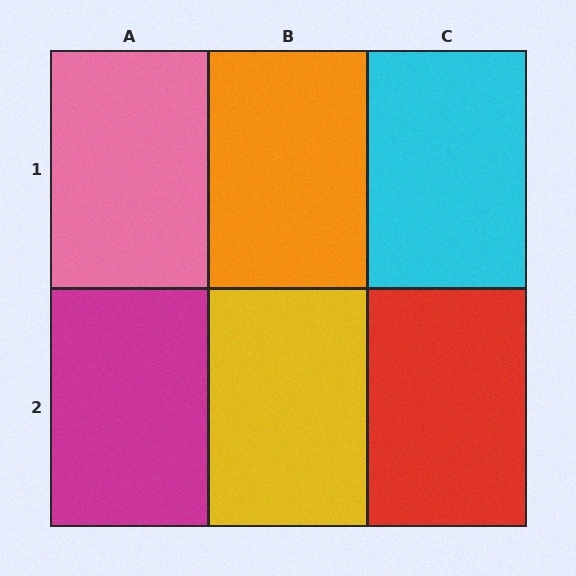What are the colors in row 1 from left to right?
Pink, orange, cyan.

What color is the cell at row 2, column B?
Yellow.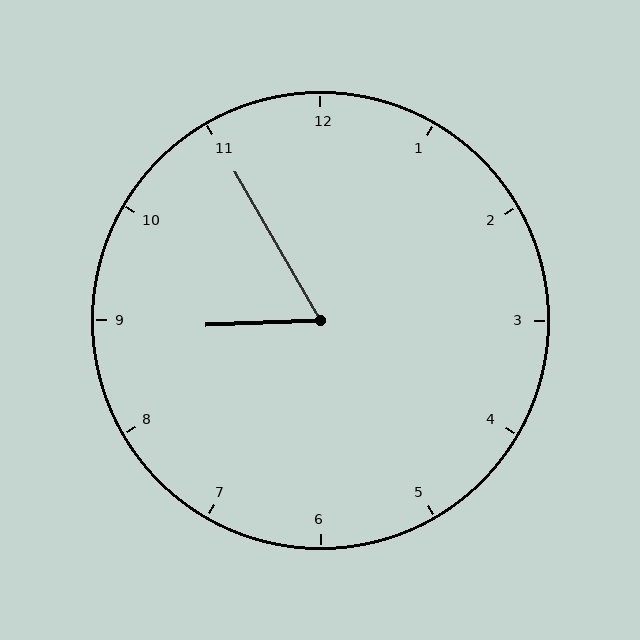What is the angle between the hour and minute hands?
Approximately 62 degrees.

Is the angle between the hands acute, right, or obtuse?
It is acute.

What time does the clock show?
8:55.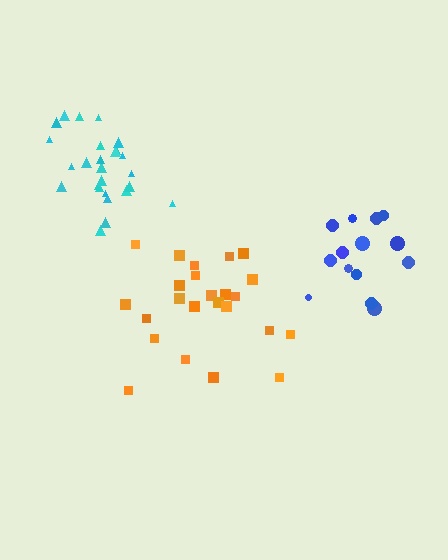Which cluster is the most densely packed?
Cyan.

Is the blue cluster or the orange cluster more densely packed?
Blue.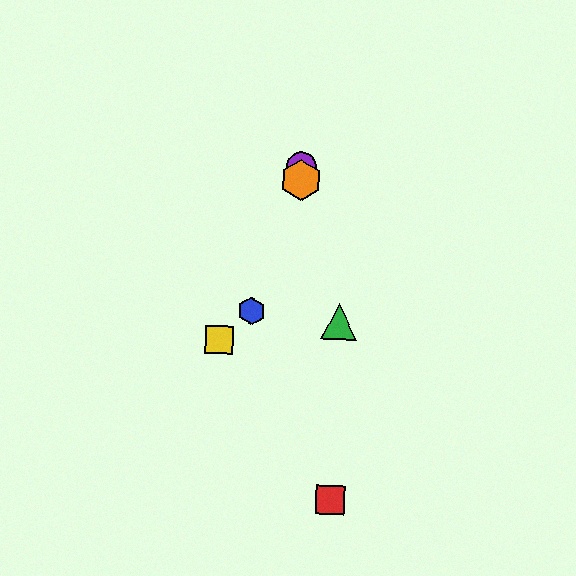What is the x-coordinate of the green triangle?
The green triangle is at x≈339.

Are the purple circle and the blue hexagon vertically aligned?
No, the purple circle is at x≈302 and the blue hexagon is at x≈251.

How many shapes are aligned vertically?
2 shapes (the purple circle, the orange hexagon) are aligned vertically.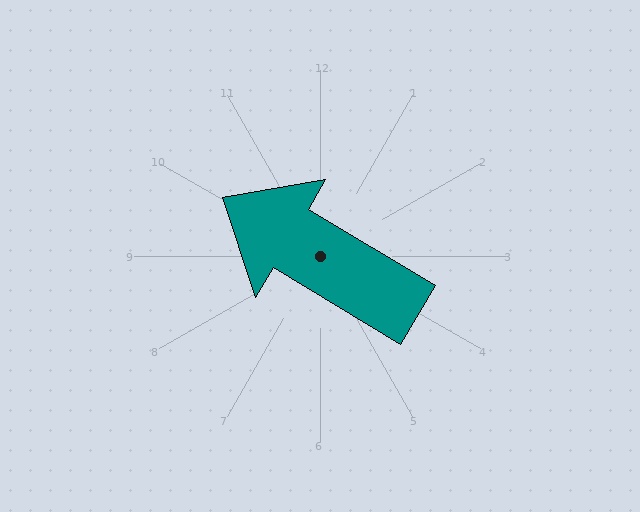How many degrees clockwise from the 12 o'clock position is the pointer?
Approximately 301 degrees.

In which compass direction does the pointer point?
Northwest.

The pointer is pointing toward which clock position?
Roughly 10 o'clock.